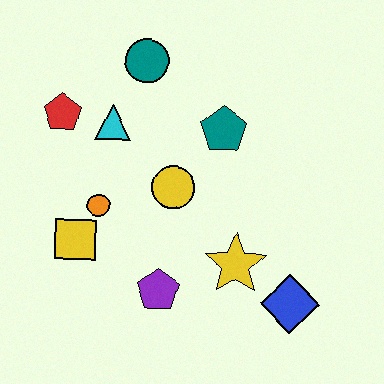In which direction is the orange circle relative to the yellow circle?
The orange circle is to the left of the yellow circle.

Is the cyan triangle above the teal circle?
No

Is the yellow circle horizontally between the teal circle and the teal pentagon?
Yes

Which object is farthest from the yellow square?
The blue diamond is farthest from the yellow square.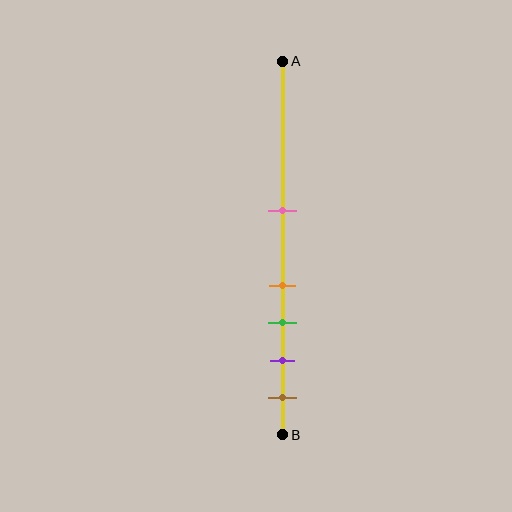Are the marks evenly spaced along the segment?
No, the marks are not evenly spaced.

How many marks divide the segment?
There are 5 marks dividing the segment.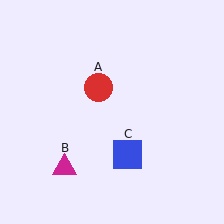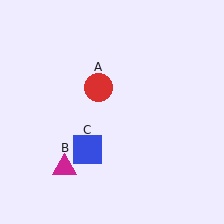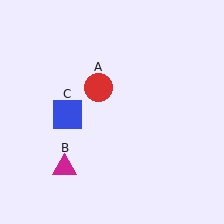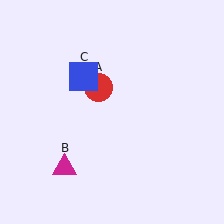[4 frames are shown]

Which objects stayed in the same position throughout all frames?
Red circle (object A) and magenta triangle (object B) remained stationary.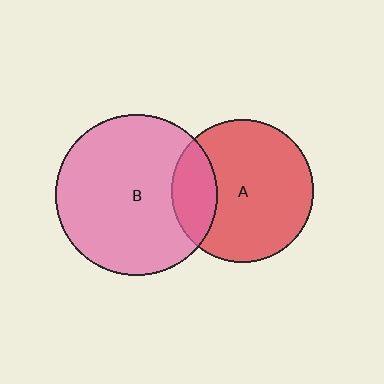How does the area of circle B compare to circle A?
Approximately 1.3 times.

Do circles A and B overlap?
Yes.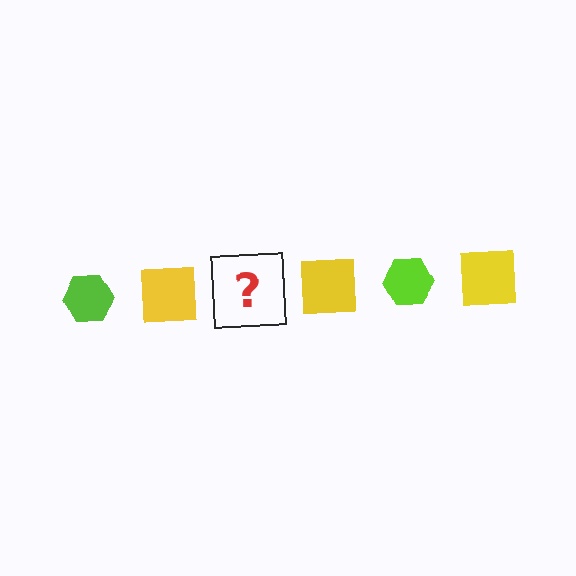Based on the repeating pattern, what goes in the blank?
The blank should be a lime hexagon.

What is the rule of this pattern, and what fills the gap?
The rule is that the pattern alternates between lime hexagon and yellow square. The gap should be filled with a lime hexagon.